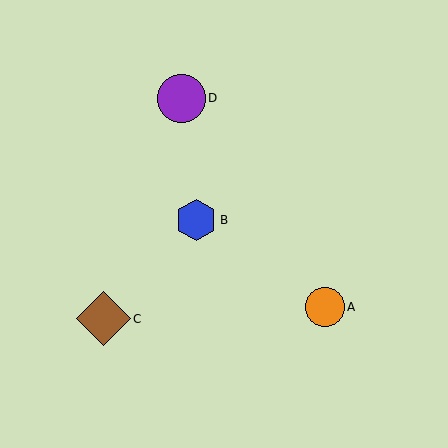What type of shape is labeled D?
Shape D is a purple circle.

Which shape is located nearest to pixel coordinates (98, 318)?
The brown diamond (labeled C) at (103, 319) is nearest to that location.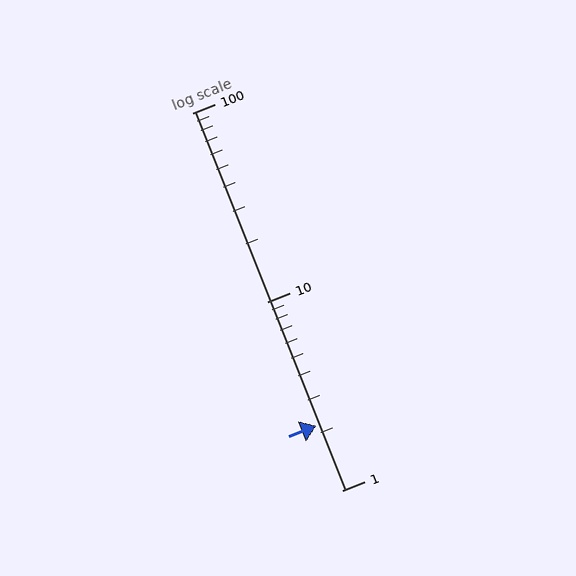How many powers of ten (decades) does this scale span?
The scale spans 2 decades, from 1 to 100.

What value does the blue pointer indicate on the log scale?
The pointer indicates approximately 2.2.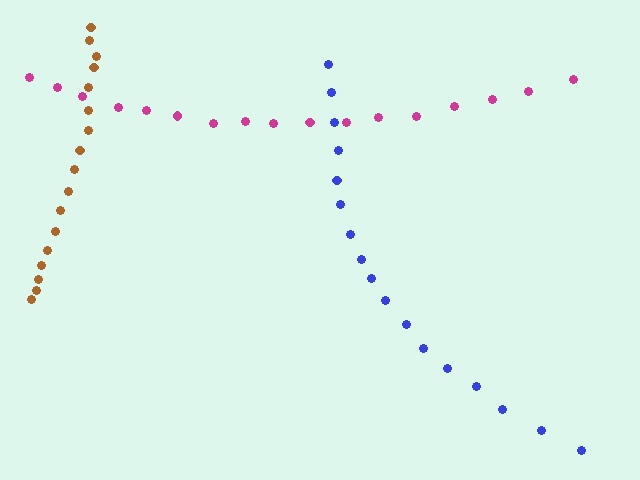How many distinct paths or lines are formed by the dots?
There are 3 distinct paths.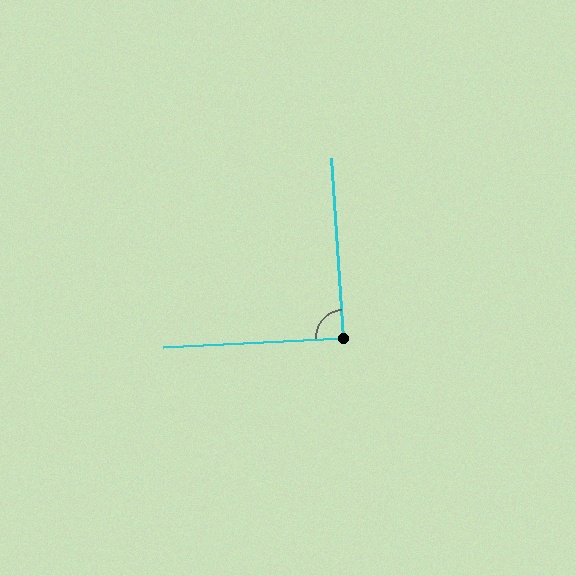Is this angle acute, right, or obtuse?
It is approximately a right angle.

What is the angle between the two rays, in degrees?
Approximately 89 degrees.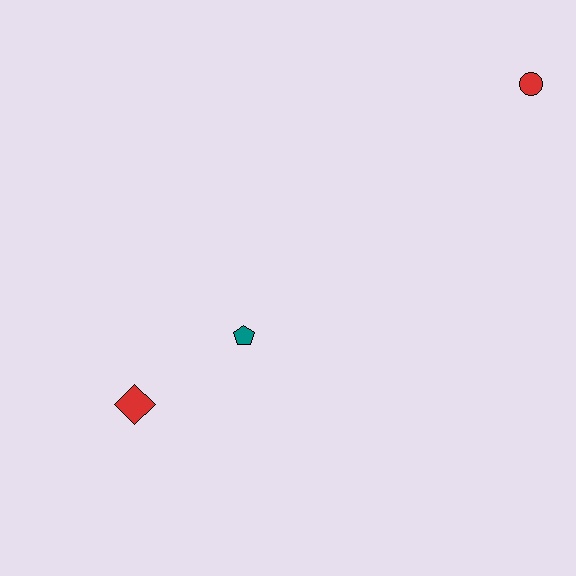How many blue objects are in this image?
There are no blue objects.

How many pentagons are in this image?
There is 1 pentagon.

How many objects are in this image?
There are 3 objects.